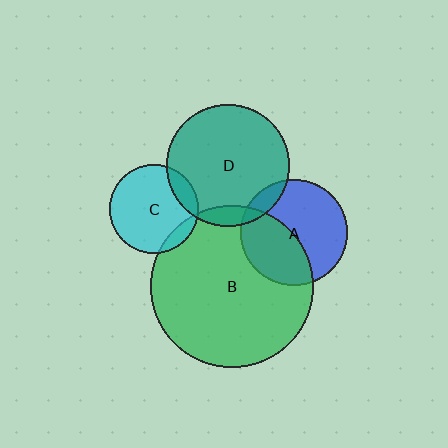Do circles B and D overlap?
Yes.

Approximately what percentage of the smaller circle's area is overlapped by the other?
Approximately 10%.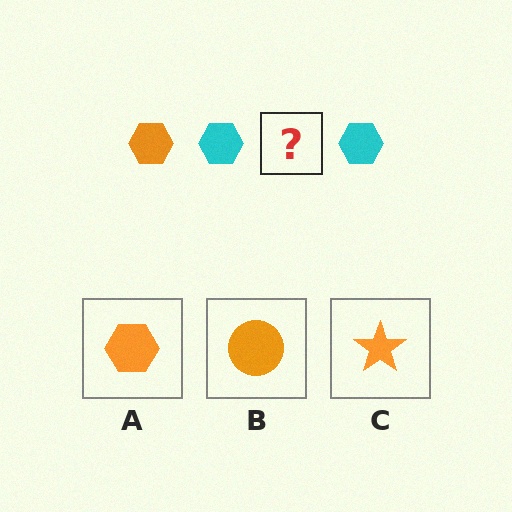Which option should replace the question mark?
Option A.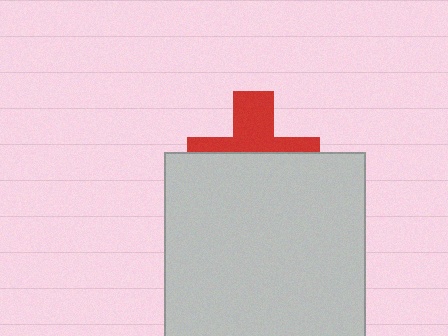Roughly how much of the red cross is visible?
A small part of it is visible (roughly 41%).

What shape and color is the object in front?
The object in front is a light gray rectangle.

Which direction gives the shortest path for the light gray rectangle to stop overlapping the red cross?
Moving down gives the shortest separation.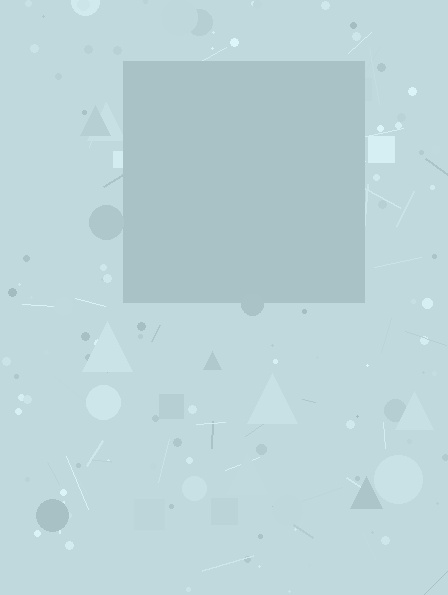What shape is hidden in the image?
A square is hidden in the image.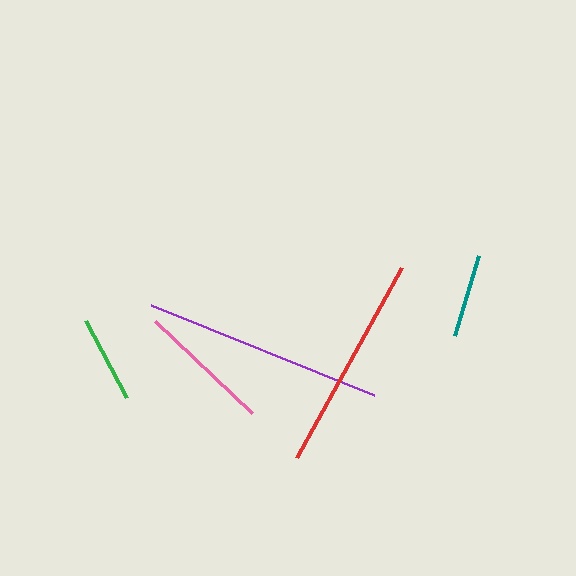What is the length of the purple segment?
The purple segment is approximately 240 pixels long.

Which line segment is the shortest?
The teal line is the shortest at approximately 84 pixels.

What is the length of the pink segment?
The pink segment is approximately 133 pixels long.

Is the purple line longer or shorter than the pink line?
The purple line is longer than the pink line.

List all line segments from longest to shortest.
From longest to shortest: purple, red, pink, green, teal.